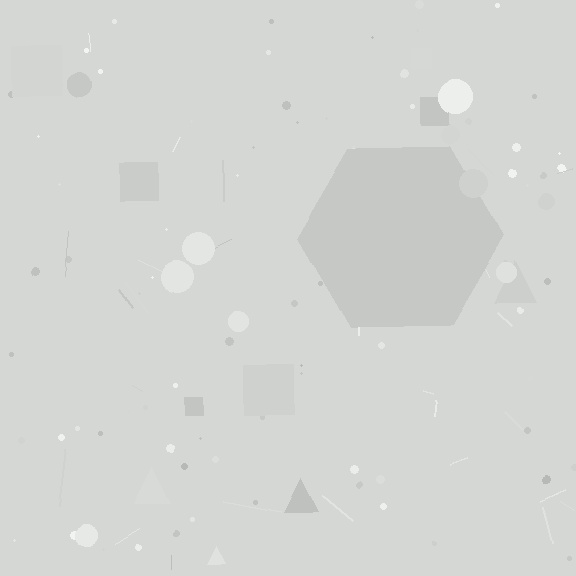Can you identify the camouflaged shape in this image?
The camouflaged shape is a hexagon.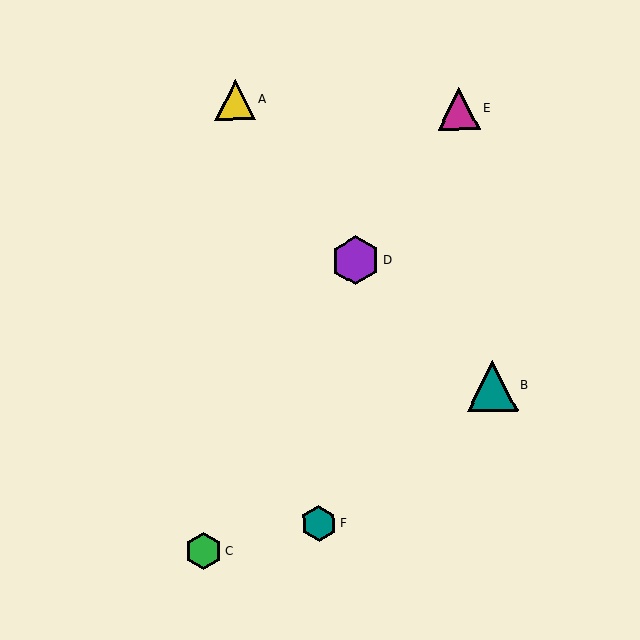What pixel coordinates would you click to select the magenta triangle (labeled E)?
Click at (459, 109) to select the magenta triangle E.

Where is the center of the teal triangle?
The center of the teal triangle is at (492, 386).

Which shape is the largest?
The teal triangle (labeled B) is the largest.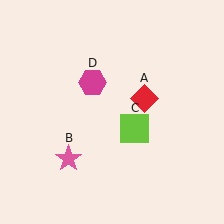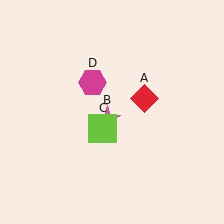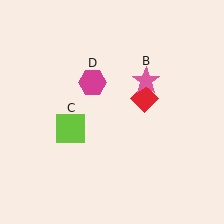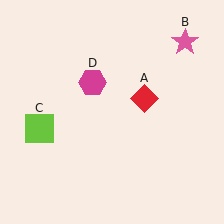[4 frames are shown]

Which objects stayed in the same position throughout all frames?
Red diamond (object A) and magenta hexagon (object D) remained stationary.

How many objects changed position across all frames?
2 objects changed position: pink star (object B), lime square (object C).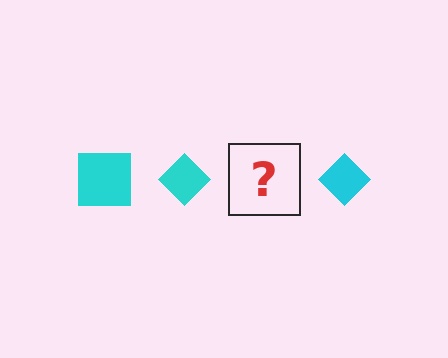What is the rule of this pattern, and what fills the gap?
The rule is that the pattern cycles through square, diamond shapes in cyan. The gap should be filled with a cyan square.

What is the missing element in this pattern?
The missing element is a cyan square.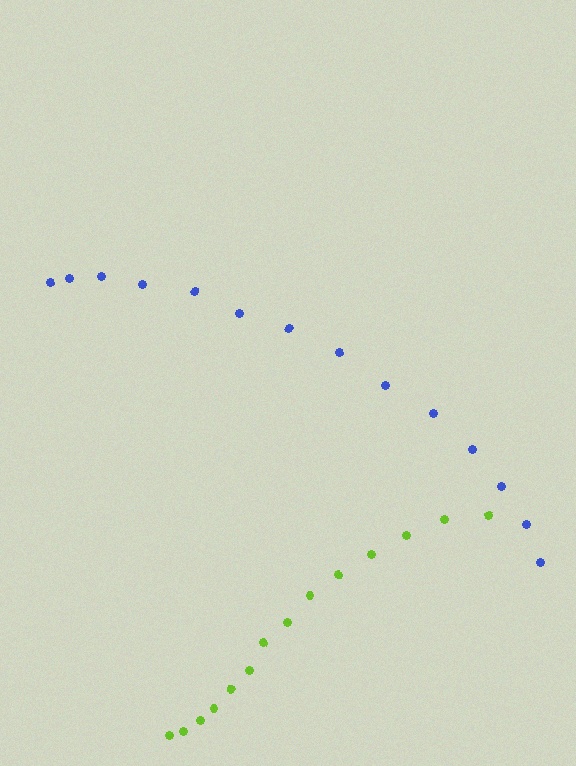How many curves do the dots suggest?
There are 2 distinct paths.